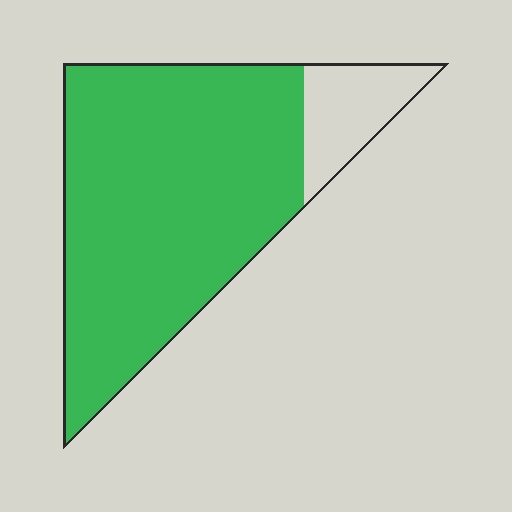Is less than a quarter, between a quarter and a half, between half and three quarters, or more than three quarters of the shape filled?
More than three quarters.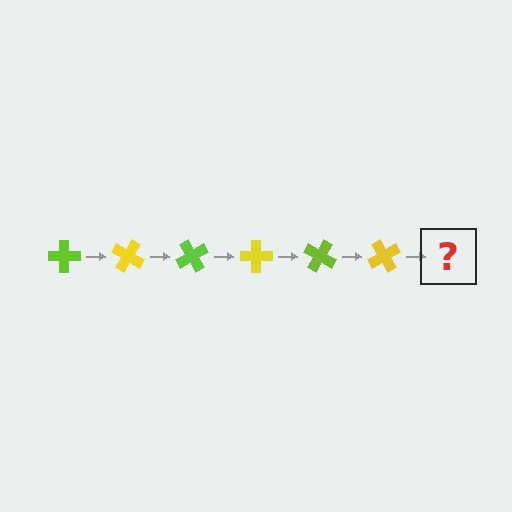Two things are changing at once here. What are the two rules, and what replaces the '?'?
The two rules are that it rotates 30 degrees each step and the color cycles through lime and yellow. The '?' should be a lime cross, rotated 180 degrees from the start.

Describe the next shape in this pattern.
It should be a lime cross, rotated 180 degrees from the start.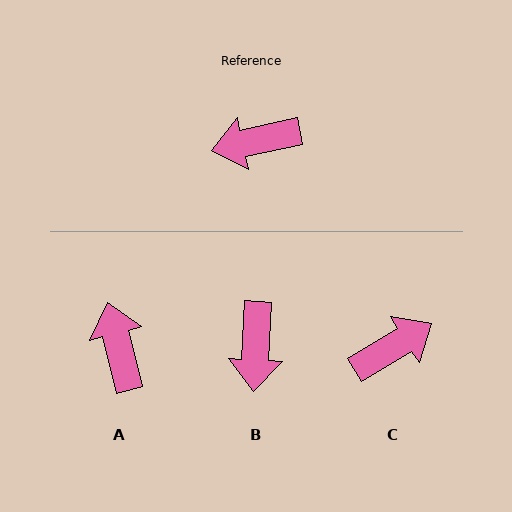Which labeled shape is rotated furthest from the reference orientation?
C, about 161 degrees away.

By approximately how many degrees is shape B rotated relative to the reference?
Approximately 75 degrees counter-clockwise.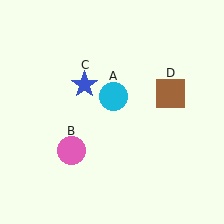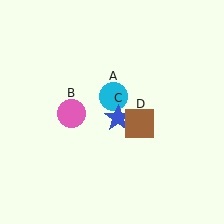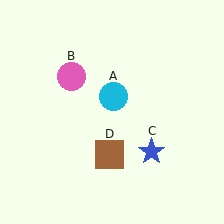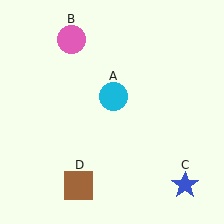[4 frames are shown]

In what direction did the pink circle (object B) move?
The pink circle (object B) moved up.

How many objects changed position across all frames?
3 objects changed position: pink circle (object B), blue star (object C), brown square (object D).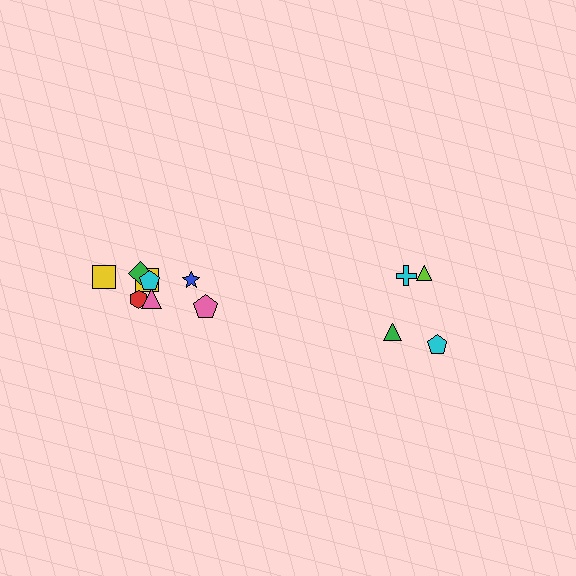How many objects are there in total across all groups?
There are 12 objects.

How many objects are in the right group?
There are 4 objects.